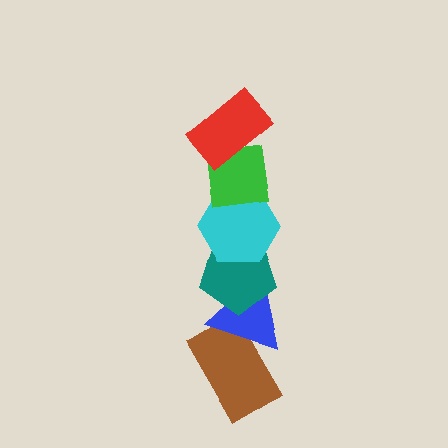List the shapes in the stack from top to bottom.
From top to bottom: the red rectangle, the green square, the cyan hexagon, the teal pentagon, the blue triangle, the brown rectangle.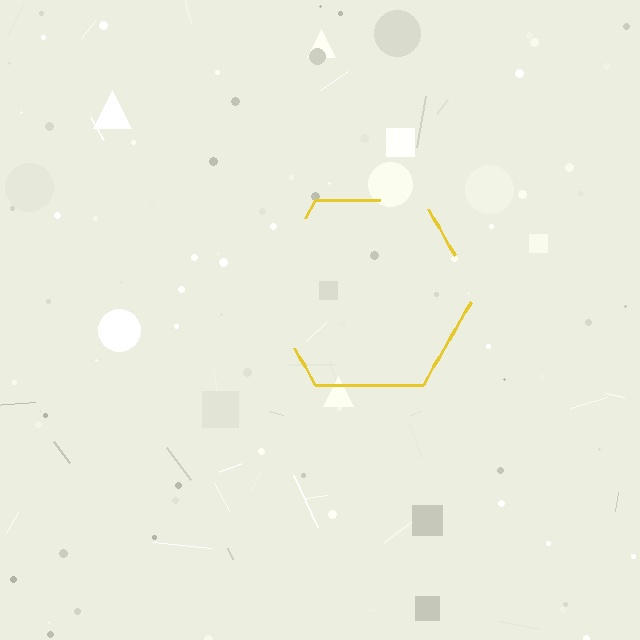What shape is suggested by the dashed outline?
The dashed outline suggests a hexagon.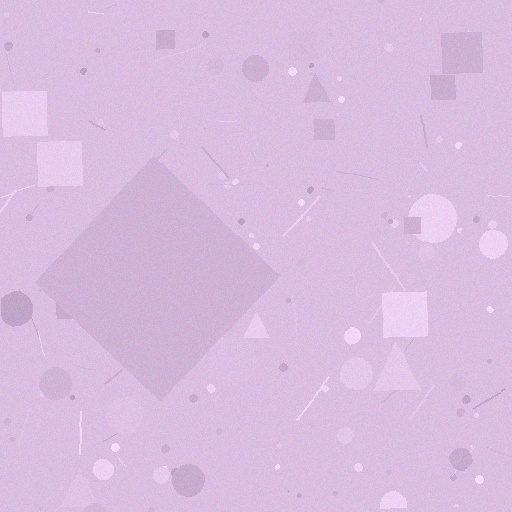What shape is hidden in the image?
A diamond is hidden in the image.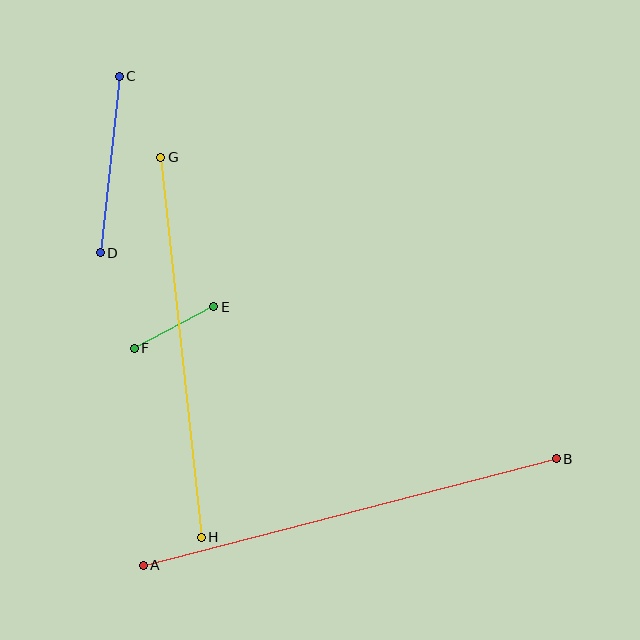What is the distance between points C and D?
The distance is approximately 177 pixels.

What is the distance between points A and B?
The distance is approximately 426 pixels.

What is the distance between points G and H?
The distance is approximately 382 pixels.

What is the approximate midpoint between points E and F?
The midpoint is at approximately (174, 328) pixels.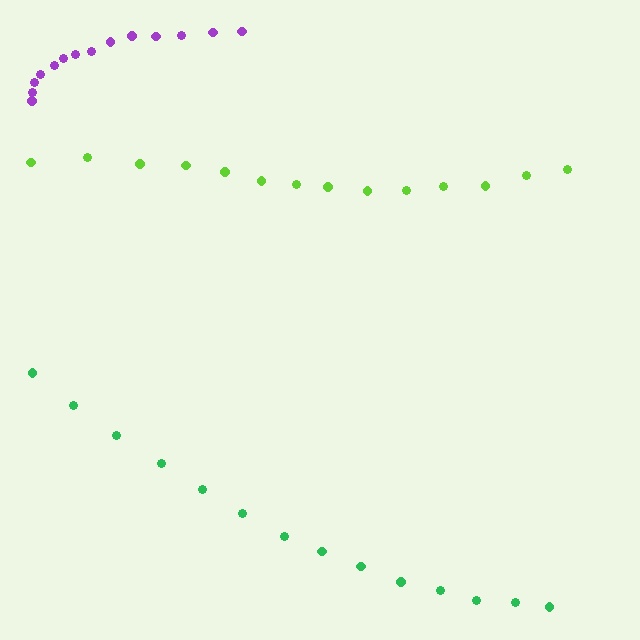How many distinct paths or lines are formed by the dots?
There are 3 distinct paths.